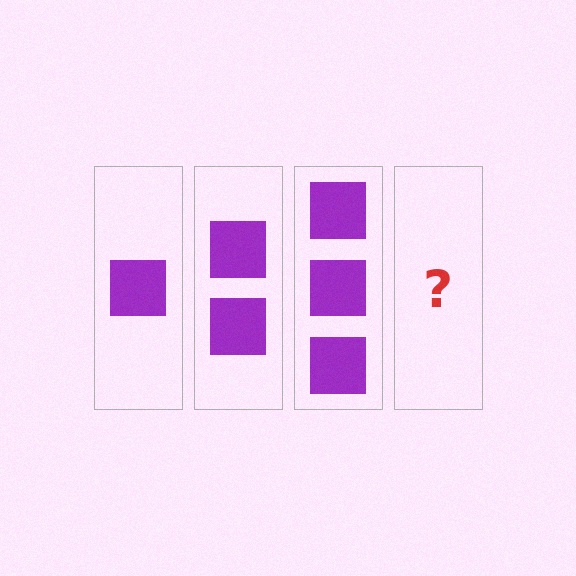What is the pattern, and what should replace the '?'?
The pattern is that each step adds one more square. The '?' should be 4 squares.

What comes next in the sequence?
The next element should be 4 squares.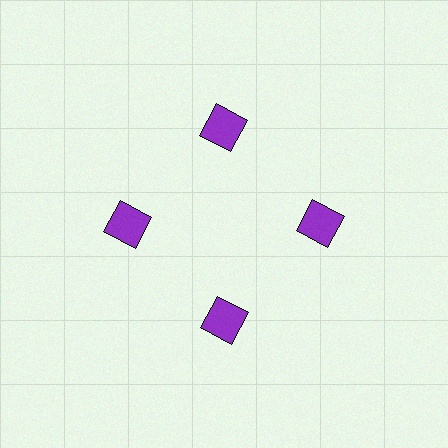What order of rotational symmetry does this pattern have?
This pattern has 4-fold rotational symmetry.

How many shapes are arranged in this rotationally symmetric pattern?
There are 4 shapes, arranged in 4 groups of 1.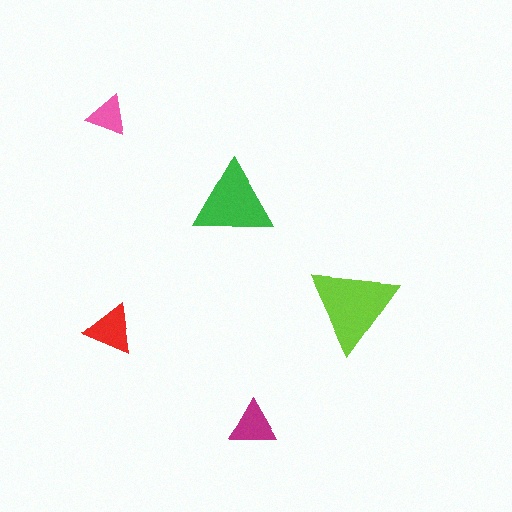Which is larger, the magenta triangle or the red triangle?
The red one.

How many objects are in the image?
There are 5 objects in the image.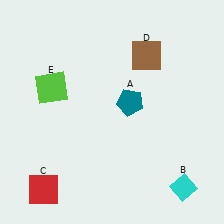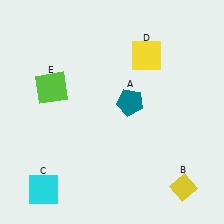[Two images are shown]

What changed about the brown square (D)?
In Image 1, D is brown. In Image 2, it changed to yellow.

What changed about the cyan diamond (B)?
In Image 1, B is cyan. In Image 2, it changed to yellow.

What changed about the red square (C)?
In Image 1, C is red. In Image 2, it changed to cyan.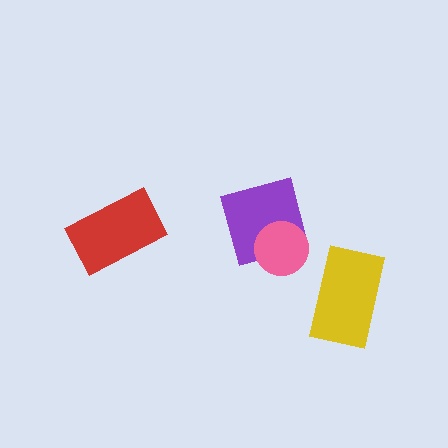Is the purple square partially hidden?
Yes, it is partially covered by another shape.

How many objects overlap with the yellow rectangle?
0 objects overlap with the yellow rectangle.